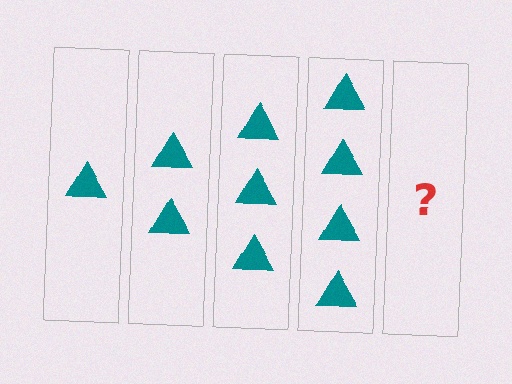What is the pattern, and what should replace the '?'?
The pattern is that each step adds one more triangle. The '?' should be 5 triangles.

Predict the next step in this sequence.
The next step is 5 triangles.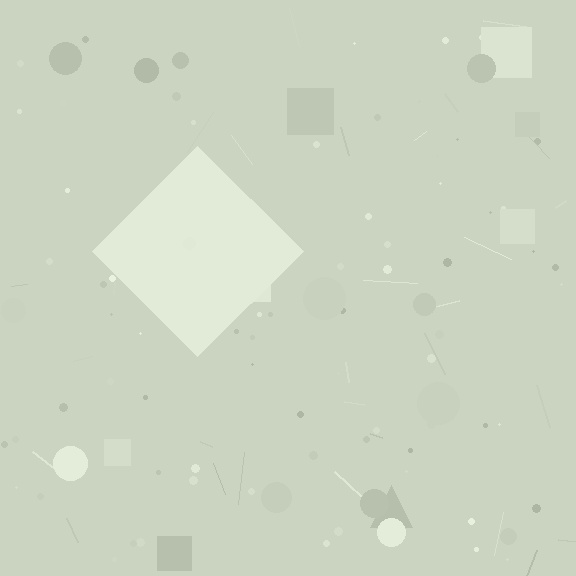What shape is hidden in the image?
A diamond is hidden in the image.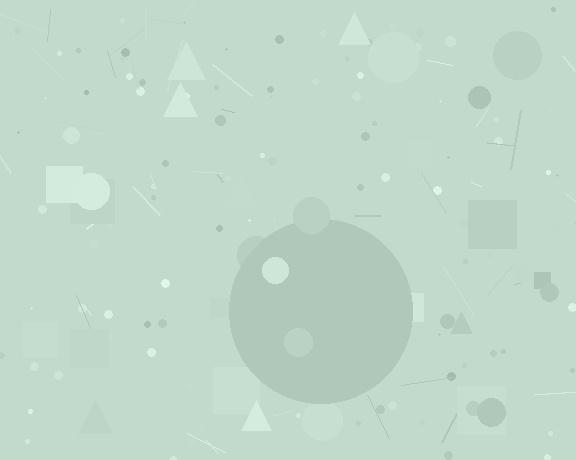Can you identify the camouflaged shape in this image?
The camouflaged shape is a circle.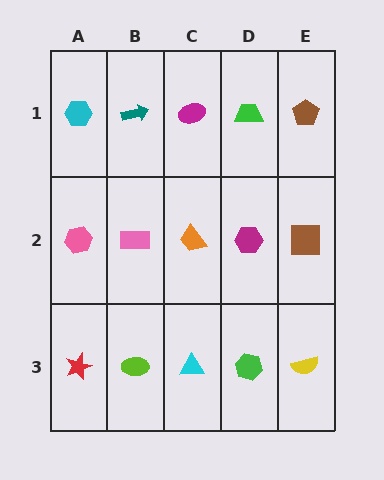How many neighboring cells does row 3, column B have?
3.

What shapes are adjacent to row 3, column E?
A brown square (row 2, column E), a green hexagon (row 3, column D).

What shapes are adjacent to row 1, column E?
A brown square (row 2, column E), a green trapezoid (row 1, column D).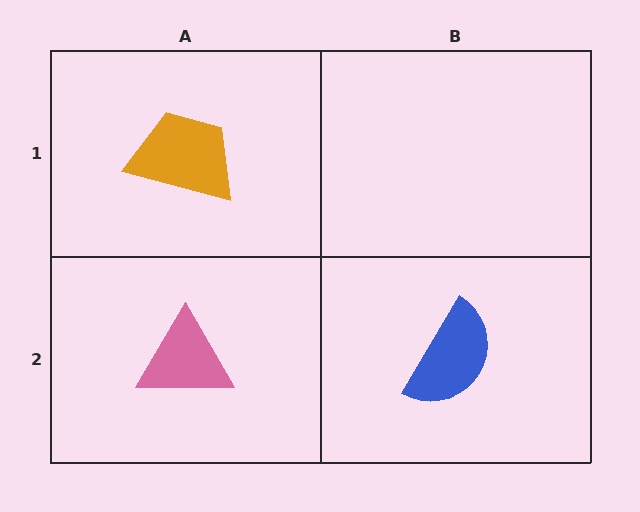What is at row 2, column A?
A pink triangle.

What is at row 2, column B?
A blue semicircle.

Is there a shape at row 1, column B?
No, that cell is empty.